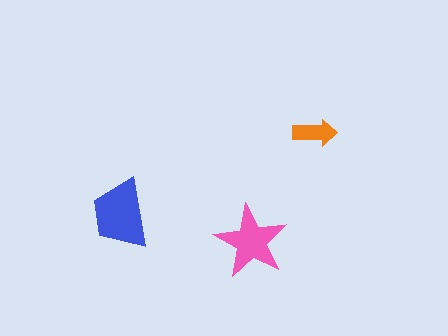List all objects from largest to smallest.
The blue trapezoid, the pink star, the orange arrow.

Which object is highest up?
The orange arrow is topmost.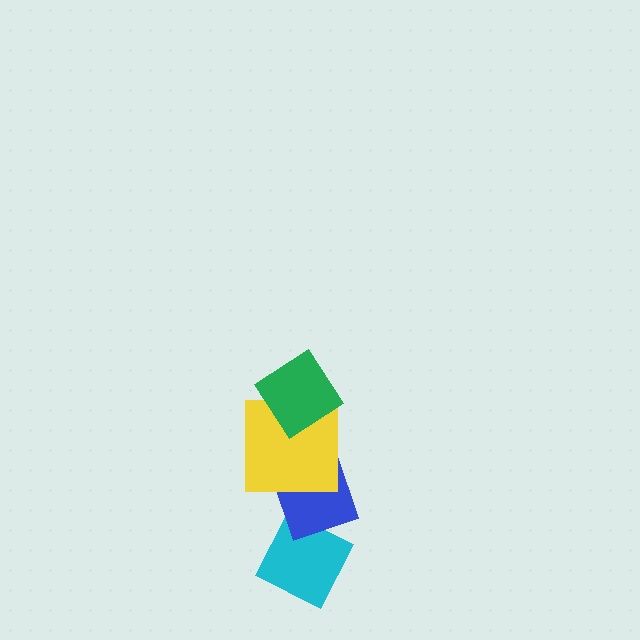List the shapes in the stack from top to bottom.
From top to bottom: the green diamond, the yellow square, the blue diamond, the cyan diamond.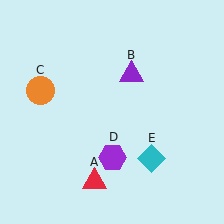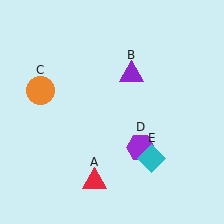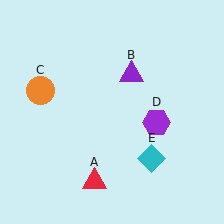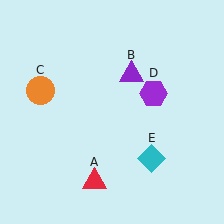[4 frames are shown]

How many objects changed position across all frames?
1 object changed position: purple hexagon (object D).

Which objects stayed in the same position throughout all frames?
Red triangle (object A) and purple triangle (object B) and orange circle (object C) and cyan diamond (object E) remained stationary.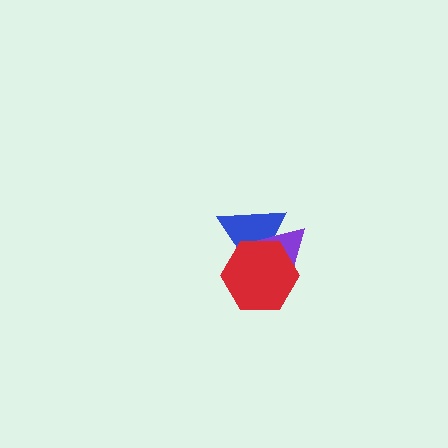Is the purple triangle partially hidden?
Yes, it is partially covered by another shape.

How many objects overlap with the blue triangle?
2 objects overlap with the blue triangle.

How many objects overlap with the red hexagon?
2 objects overlap with the red hexagon.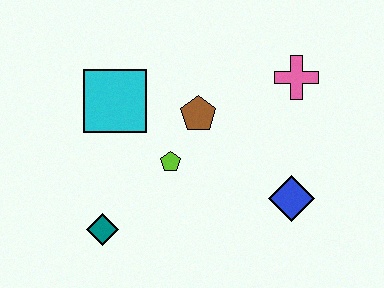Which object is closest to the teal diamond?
The lime pentagon is closest to the teal diamond.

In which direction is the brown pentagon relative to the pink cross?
The brown pentagon is to the left of the pink cross.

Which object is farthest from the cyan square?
The blue diamond is farthest from the cyan square.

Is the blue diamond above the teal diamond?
Yes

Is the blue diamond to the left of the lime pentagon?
No